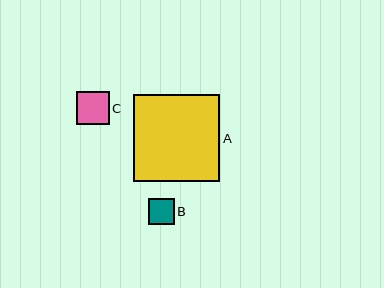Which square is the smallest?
Square B is the smallest with a size of approximately 26 pixels.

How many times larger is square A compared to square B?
Square A is approximately 3.4 times the size of square B.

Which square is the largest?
Square A is the largest with a size of approximately 86 pixels.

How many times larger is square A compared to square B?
Square A is approximately 3.4 times the size of square B.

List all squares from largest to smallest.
From largest to smallest: A, C, B.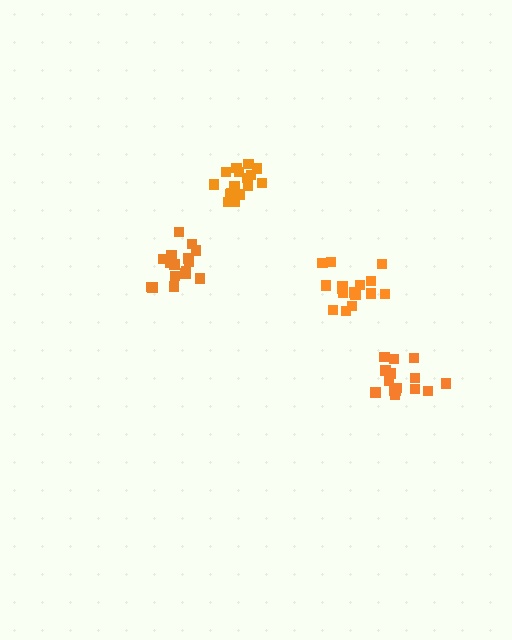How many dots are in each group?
Group 1: 17 dots, Group 2: 16 dots, Group 3: 15 dots, Group 4: 16 dots (64 total).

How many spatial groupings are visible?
There are 4 spatial groupings.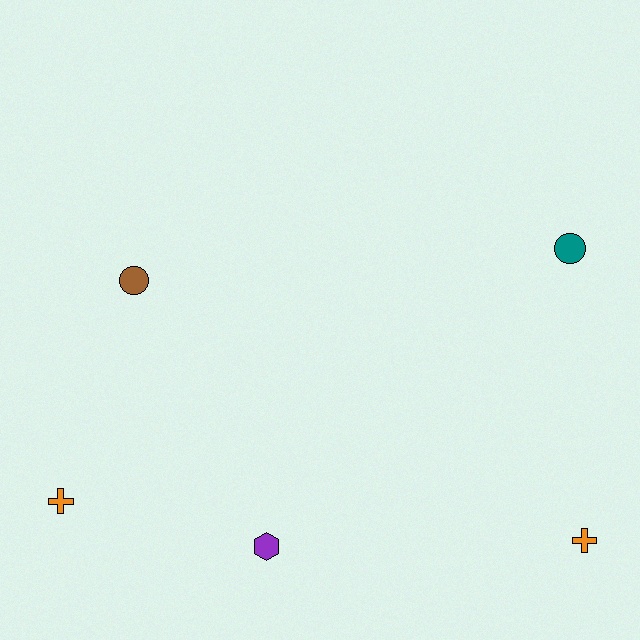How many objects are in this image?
There are 5 objects.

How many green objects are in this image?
There are no green objects.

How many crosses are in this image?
There are 2 crosses.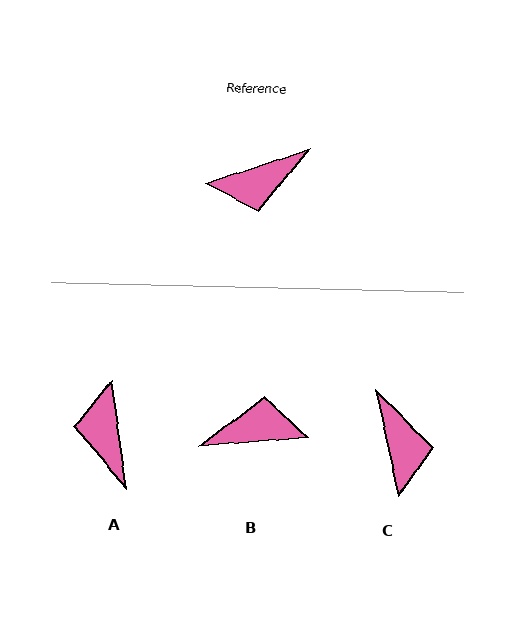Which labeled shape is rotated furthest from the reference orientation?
B, about 167 degrees away.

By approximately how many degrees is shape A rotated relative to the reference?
Approximately 100 degrees clockwise.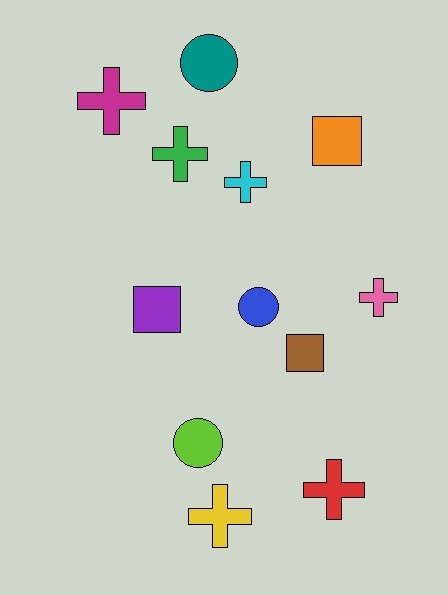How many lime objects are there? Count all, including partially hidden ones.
There is 1 lime object.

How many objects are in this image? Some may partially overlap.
There are 12 objects.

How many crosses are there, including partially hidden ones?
There are 6 crosses.